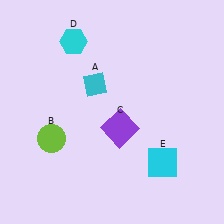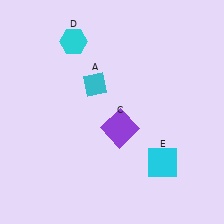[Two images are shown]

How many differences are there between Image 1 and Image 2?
There is 1 difference between the two images.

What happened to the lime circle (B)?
The lime circle (B) was removed in Image 2. It was in the bottom-left area of Image 1.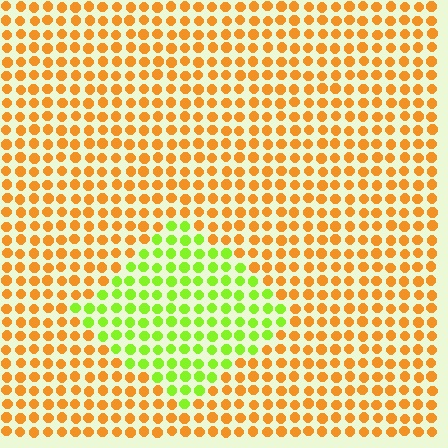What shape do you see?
I see a diamond.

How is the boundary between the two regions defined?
The boundary is defined purely by a slight shift in hue (about 61 degrees). Spacing, size, and orientation are identical on both sides.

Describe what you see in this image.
The image is filled with small orange elements in a uniform arrangement. A diamond-shaped region is visible where the elements are tinted to a slightly different hue, forming a subtle color boundary.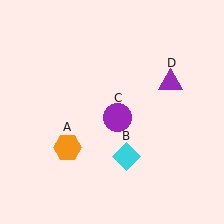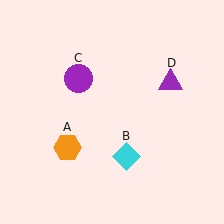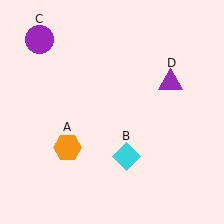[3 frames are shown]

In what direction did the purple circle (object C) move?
The purple circle (object C) moved up and to the left.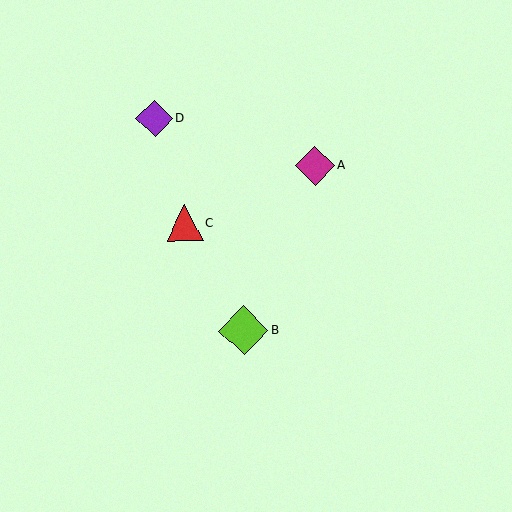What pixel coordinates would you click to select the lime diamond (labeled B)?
Click at (244, 330) to select the lime diamond B.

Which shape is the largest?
The lime diamond (labeled B) is the largest.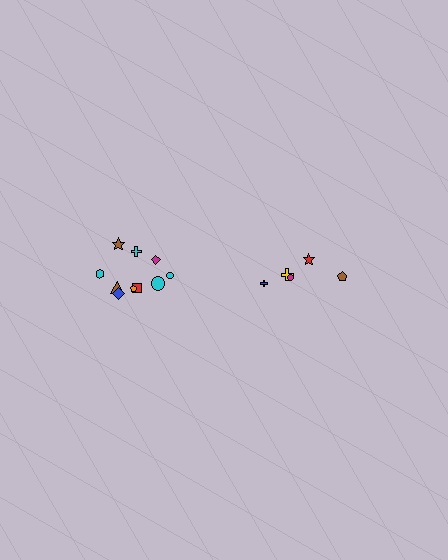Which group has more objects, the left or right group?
The left group.